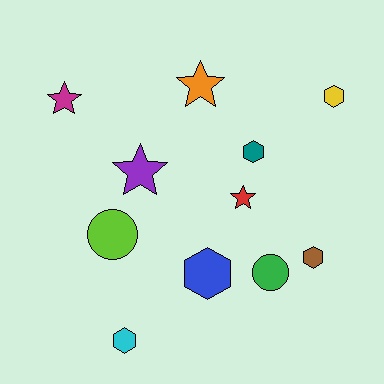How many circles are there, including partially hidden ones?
There are 2 circles.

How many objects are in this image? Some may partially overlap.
There are 11 objects.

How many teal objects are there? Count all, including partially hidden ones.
There is 1 teal object.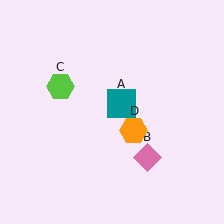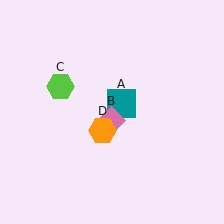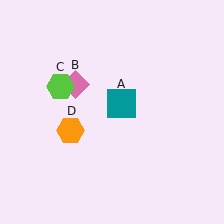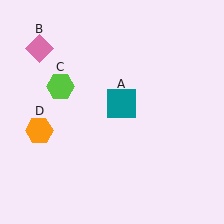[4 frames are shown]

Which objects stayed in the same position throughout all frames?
Teal square (object A) and lime hexagon (object C) remained stationary.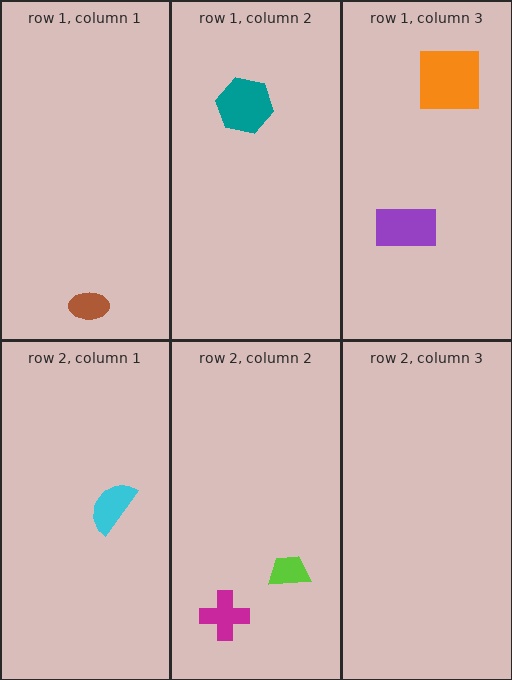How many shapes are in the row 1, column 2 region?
1.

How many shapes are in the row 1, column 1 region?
1.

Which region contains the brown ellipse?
The row 1, column 1 region.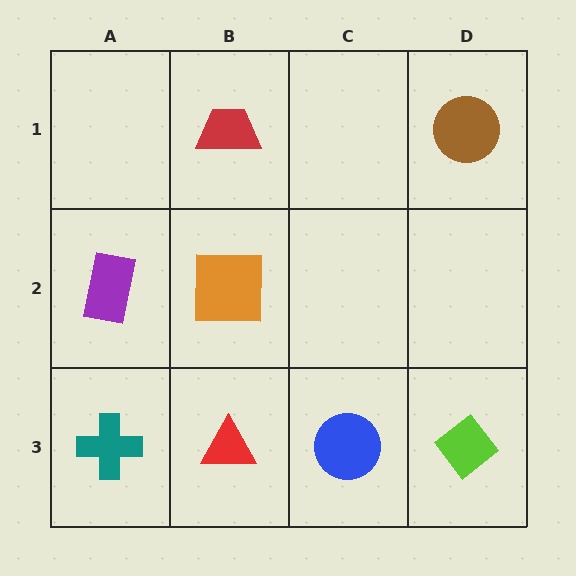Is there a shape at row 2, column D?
No, that cell is empty.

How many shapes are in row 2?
2 shapes.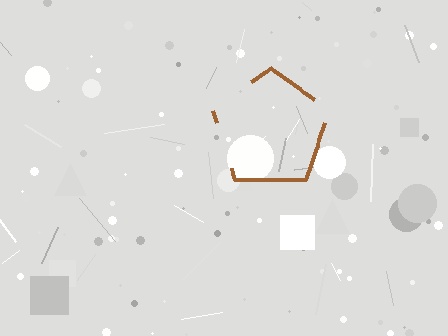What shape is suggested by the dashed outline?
The dashed outline suggests a pentagon.